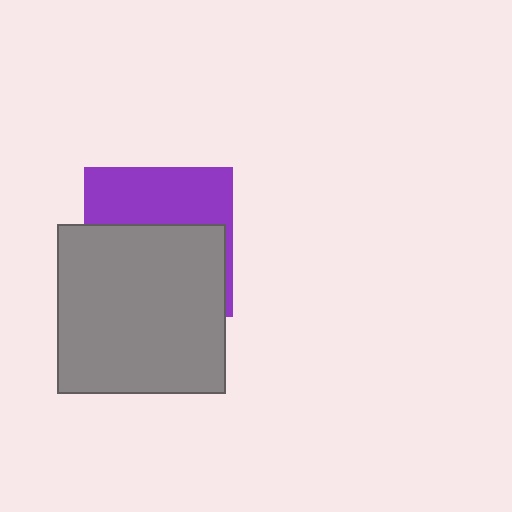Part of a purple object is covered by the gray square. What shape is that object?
It is a square.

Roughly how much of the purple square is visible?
A small part of it is visible (roughly 41%).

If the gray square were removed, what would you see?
You would see the complete purple square.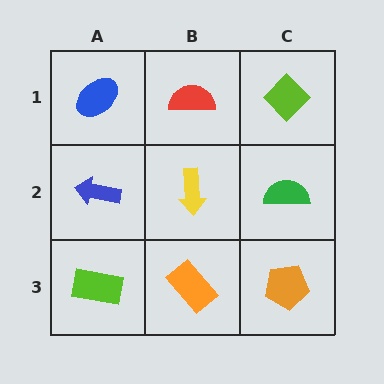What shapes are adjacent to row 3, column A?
A blue arrow (row 2, column A), an orange rectangle (row 3, column B).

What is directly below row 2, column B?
An orange rectangle.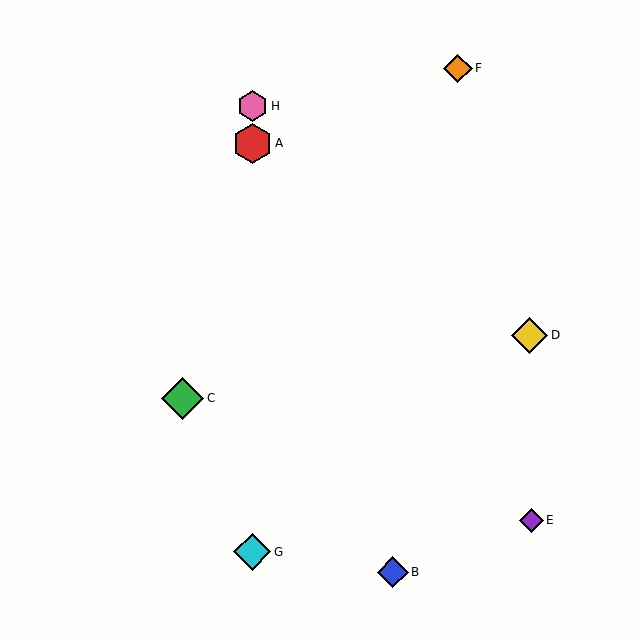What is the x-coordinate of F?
Object F is at x≈458.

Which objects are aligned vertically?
Objects A, G, H are aligned vertically.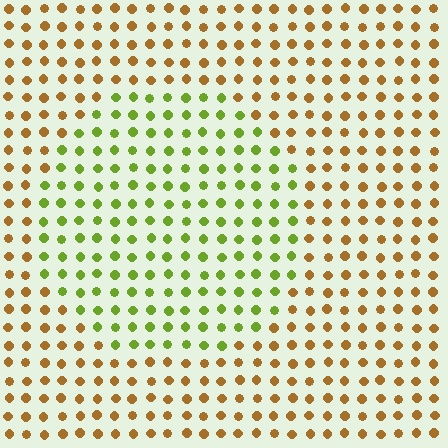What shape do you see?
I see a circle.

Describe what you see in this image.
The image is filled with small brown elements in a uniform arrangement. A circle-shaped region is visible where the elements are tinted to a slightly different hue, forming a subtle color boundary.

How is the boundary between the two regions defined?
The boundary is defined purely by a slight shift in hue (about 55 degrees). Spacing, size, and orientation are identical on both sides.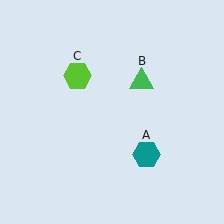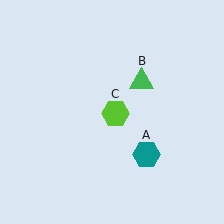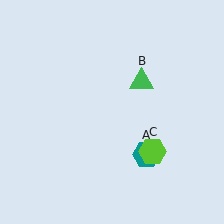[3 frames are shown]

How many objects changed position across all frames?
1 object changed position: lime hexagon (object C).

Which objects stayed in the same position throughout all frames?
Teal hexagon (object A) and green triangle (object B) remained stationary.